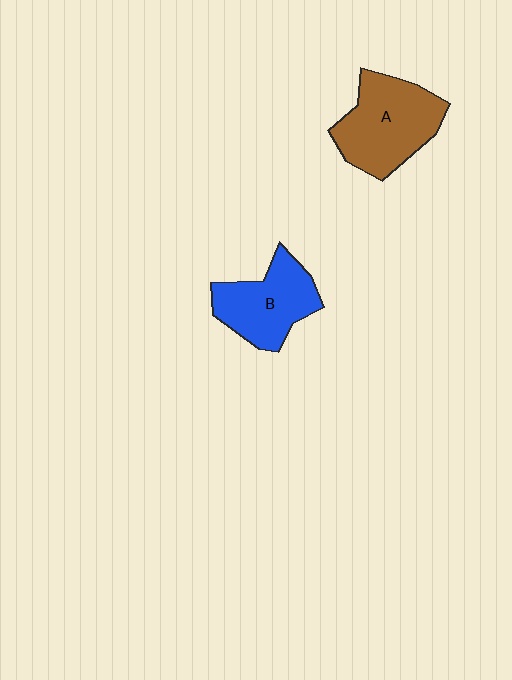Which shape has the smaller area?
Shape B (blue).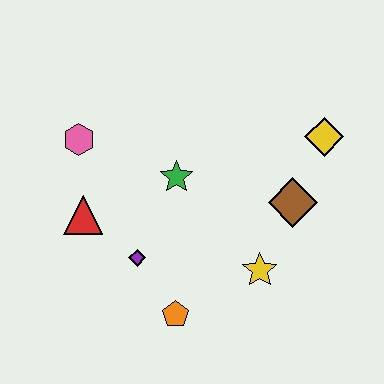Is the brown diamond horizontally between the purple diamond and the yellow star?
No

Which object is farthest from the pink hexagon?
The yellow diamond is farthest from the pink hexagon.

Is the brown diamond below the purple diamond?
No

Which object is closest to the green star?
The purple diamond is closest to the green star.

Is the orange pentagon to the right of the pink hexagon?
Yes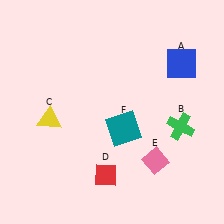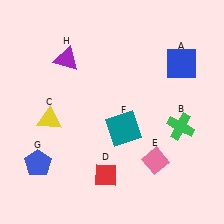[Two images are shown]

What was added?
A blue pentagon (G), a purple triangle (H) were added in Image 2.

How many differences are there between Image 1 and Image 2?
There are 2 differences between the two images.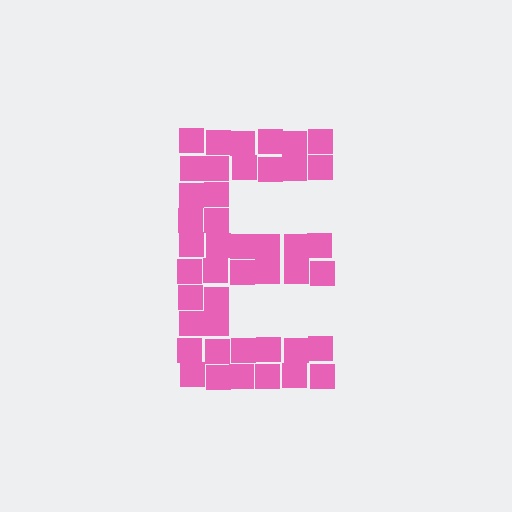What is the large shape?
The large shape is the letter E.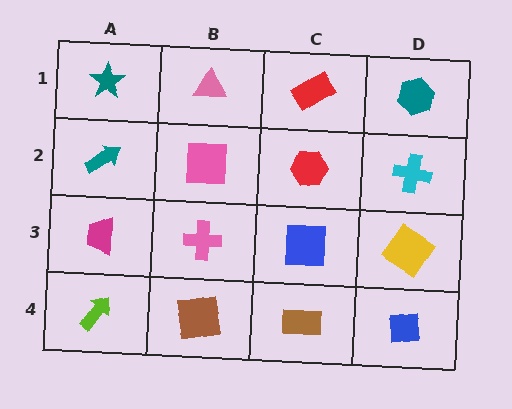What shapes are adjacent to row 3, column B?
A pink square (row 2, column B), a brown square (row 4, column B), a magenta trapezoid (row 3, column A), a blue square (row 3, column C).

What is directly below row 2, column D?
A yellow diamond.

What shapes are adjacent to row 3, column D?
A cyan cross (row 2, column D), a blue square (row 4, column D), a blue square (row 3, column C).